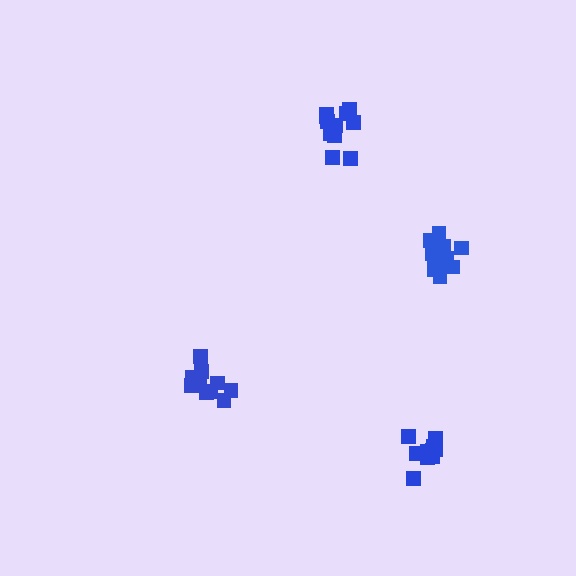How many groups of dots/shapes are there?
There are 4 groups.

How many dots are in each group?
Group 1: 15 dots, Group 2: 10 dots, Group 3: 10 dots, Group 4: 11 dots (46 total).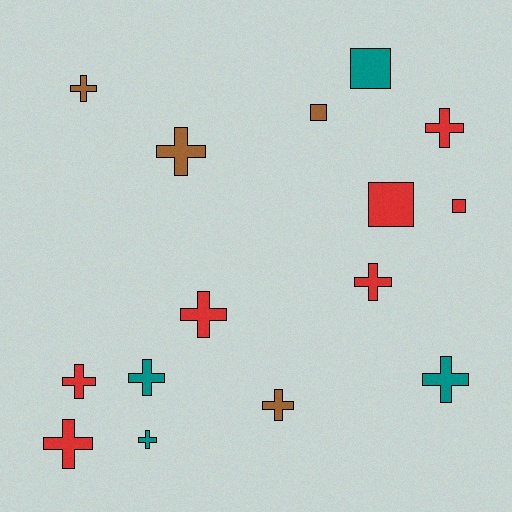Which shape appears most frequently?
Cross, with 11 objects.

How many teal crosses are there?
There are 3 teal crosses.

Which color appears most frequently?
Red, with 7 objects.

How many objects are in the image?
There are 15 objects.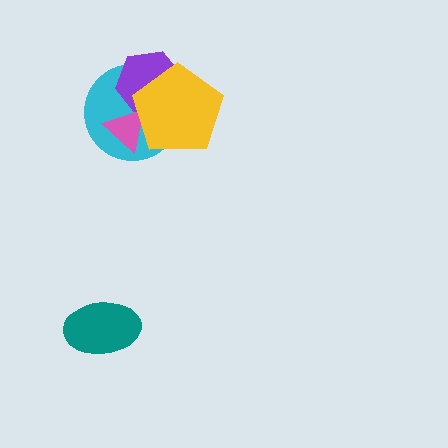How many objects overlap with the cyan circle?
3 objects overlap with the cyan circle.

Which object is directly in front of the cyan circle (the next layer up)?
The purple hexagon is directly in front of the cyan circle.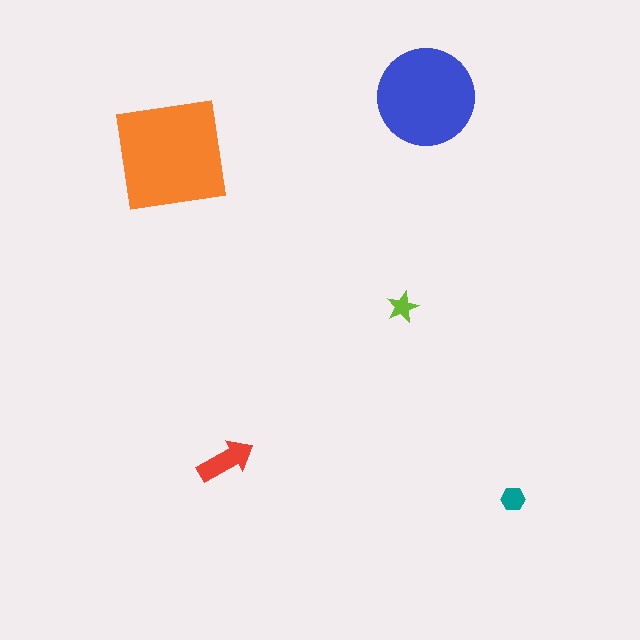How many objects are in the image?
There are 5 objects in the image.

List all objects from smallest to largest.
The lime star, the teal hexagon, the red arrow, the blue circle, the orange square.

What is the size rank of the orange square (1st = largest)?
1st.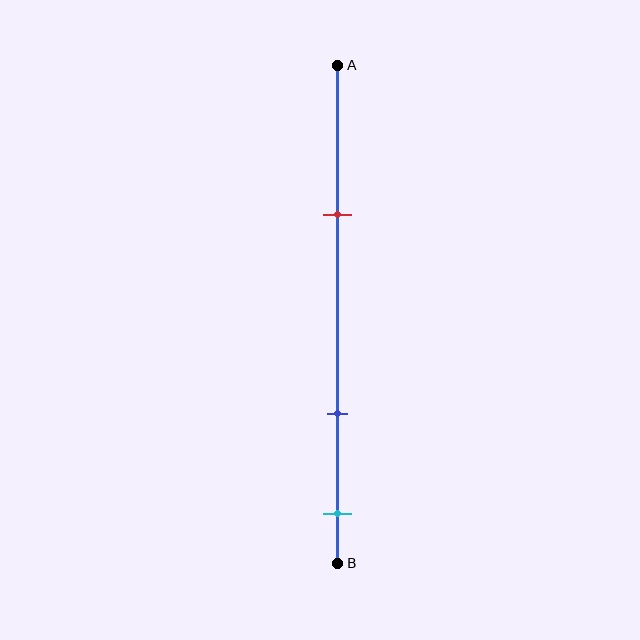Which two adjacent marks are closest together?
The blue and cyan marks are the closest adjacent pair.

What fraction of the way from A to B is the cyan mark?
The cyan mark is approximately 90% (0.9) of the way from A to B.